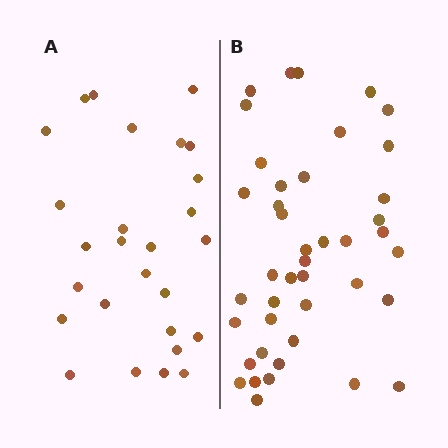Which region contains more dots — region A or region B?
Region B (the right region) has more dots.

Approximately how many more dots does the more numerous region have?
Region B has approximately 15 more dots than region A.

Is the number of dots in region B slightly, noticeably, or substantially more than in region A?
Region B has substantially more. The ratio is roughly 1.6 to 1.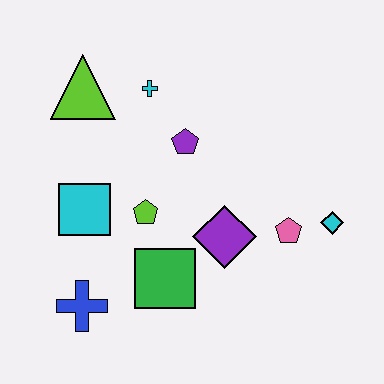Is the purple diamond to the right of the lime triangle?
Yes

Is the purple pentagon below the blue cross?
No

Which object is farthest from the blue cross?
The cyan diamond is farthest from the blue cross.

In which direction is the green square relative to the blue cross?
The green square is to the right of the blue cross.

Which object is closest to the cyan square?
The lime pentagon is closest to the cyan square.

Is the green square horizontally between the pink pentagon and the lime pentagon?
Yes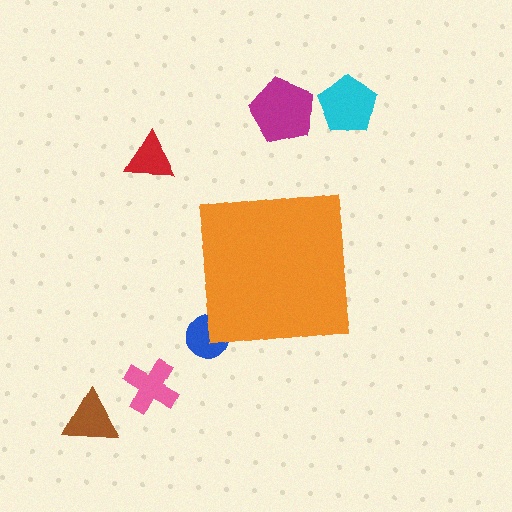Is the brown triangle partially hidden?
No, the brown triangle is fully visible.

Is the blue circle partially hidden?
Yes, the blue circle is partially hidden behind the orange square.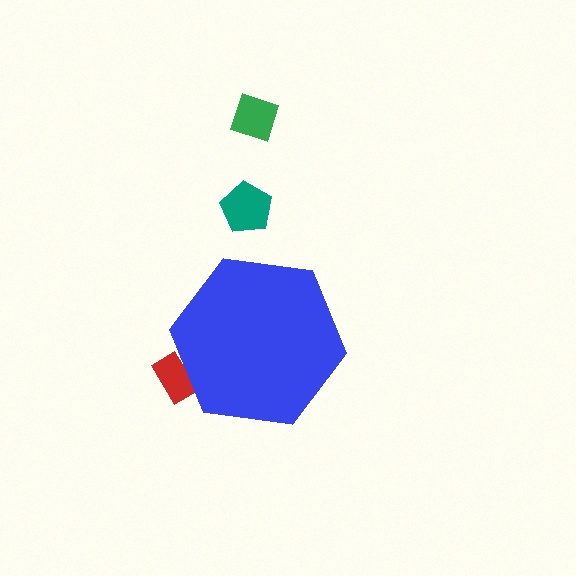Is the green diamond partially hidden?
No, the green diamond is fully visible.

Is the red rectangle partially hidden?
Yes, the red rectangle is partially hidden behind the blue hexagon.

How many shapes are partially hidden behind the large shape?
1 shape is partially hidden.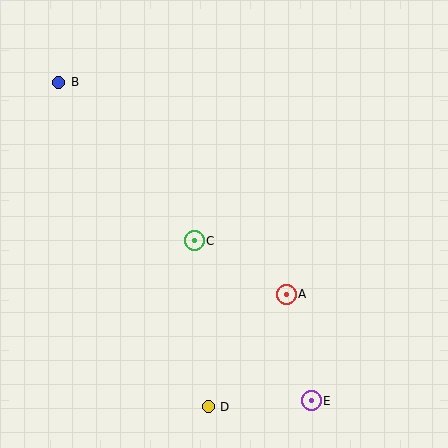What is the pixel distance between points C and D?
The distance between C and D is 166 pixels.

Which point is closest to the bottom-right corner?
Point E is closest to the bottom-right corner.